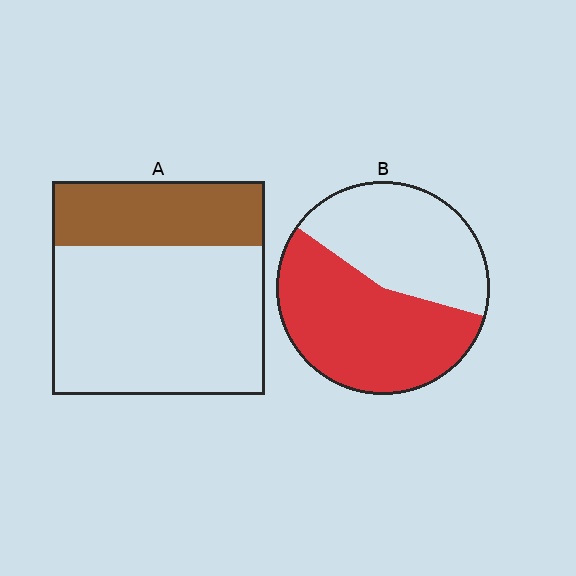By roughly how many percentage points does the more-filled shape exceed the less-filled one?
By roughly 25 percentage points (B over A).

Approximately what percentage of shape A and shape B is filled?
A is approximately 30% and B is approximately 55%.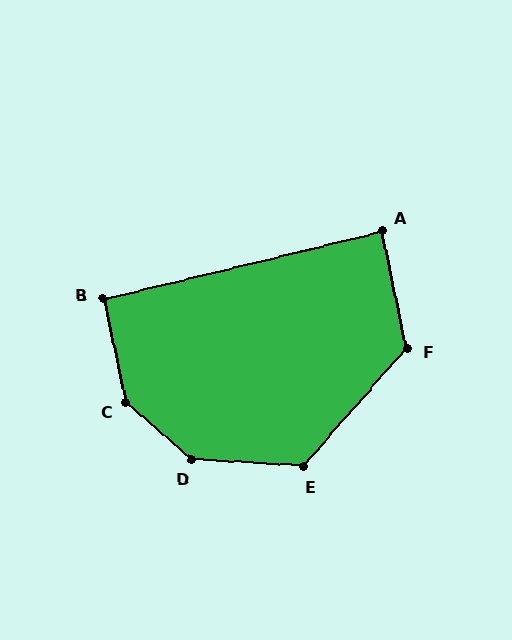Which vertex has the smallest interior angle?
A, at approximately 89 degrees.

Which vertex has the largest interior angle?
C, at approximately 143 degrees.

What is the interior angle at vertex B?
Approximately 92 degrees (approximately right).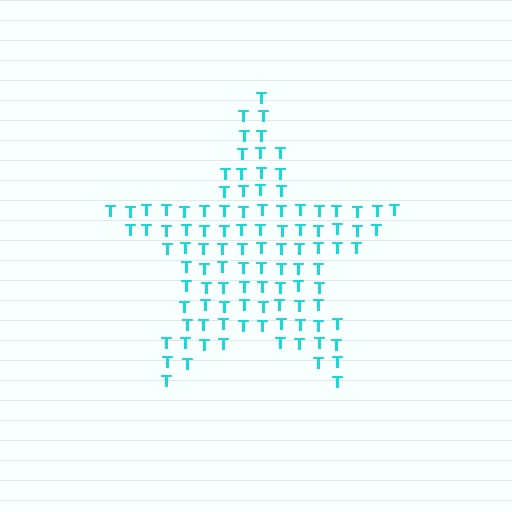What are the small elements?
The small elements are letter T's.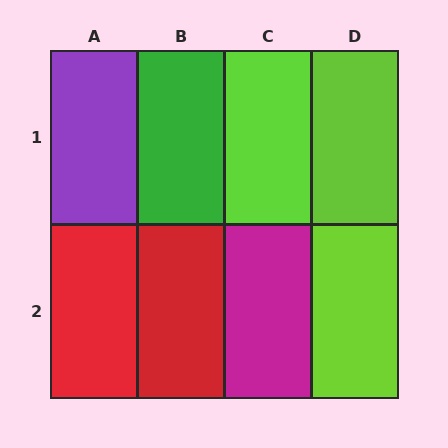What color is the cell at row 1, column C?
Lime.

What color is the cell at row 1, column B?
Green.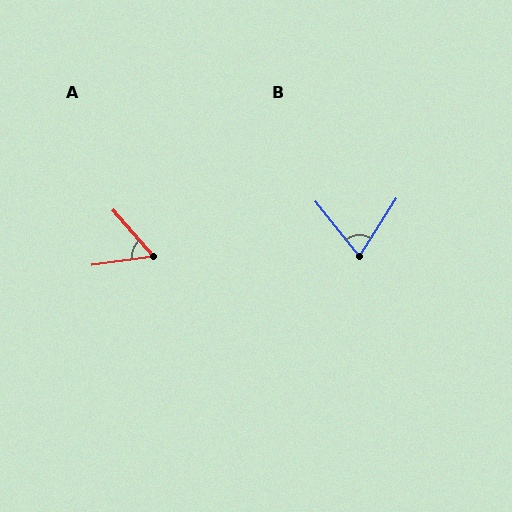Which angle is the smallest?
A, at approximately 56 degrees.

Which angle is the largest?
B, at approximately 72 degrees.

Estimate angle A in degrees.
Approximately 56 degrees.